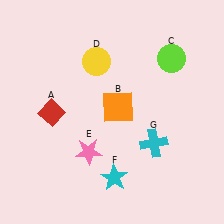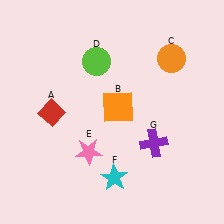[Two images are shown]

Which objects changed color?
C changed from lime to orange. D changed from yellow to lime. G changed from cyan to purple.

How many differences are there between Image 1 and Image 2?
There are 3 differences between the two images.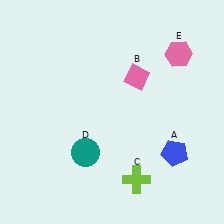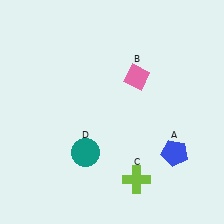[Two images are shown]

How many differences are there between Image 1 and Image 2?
There is 1 difference between the two images.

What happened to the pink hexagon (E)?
The pink hexagon (E) was removed in Image 2. It was in the top-right area of Image 1.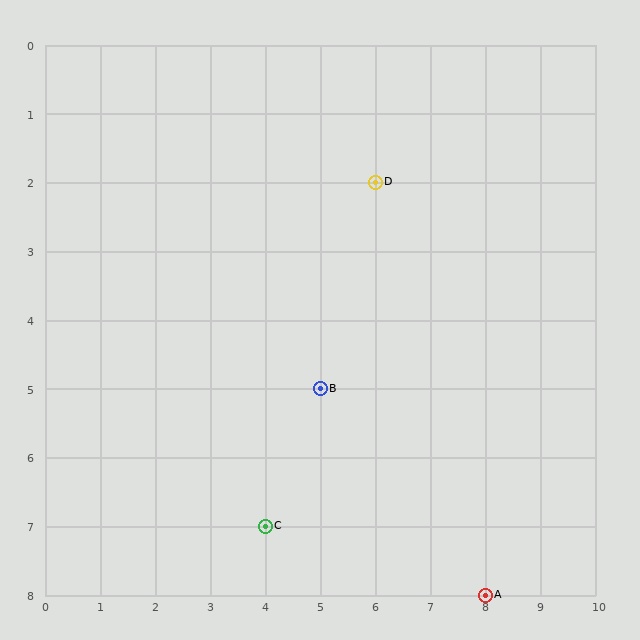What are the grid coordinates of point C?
Point C is at grid coordinates (4, 7).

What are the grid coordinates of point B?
Point B is at grid coordinates (5, 5).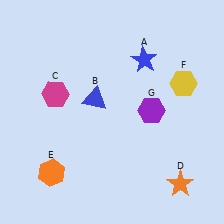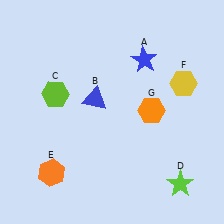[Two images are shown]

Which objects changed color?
C changed from magenta to lime. D changed from orange to lime. G changed from purple to orange.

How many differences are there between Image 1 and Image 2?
There are 3 differences between the two images.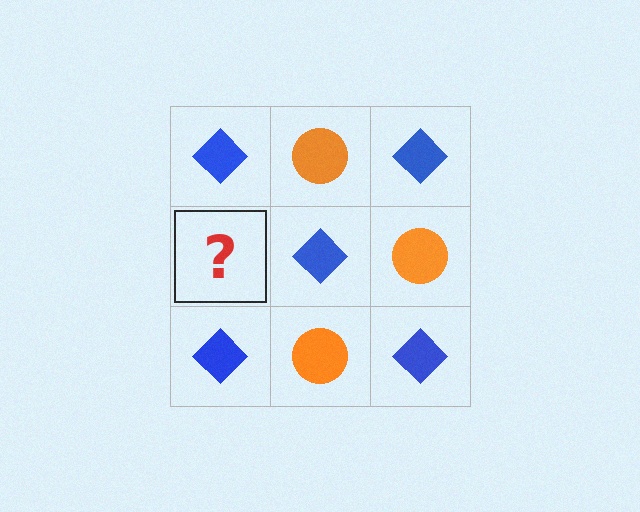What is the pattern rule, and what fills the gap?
The rule is that it alternates blue diamond and orange circle in a checkerboard pattern. The gap should be filled with an orange circle.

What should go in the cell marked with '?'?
The missing cell should contain an orange circle.